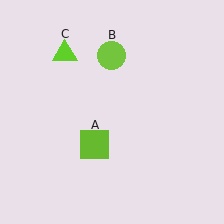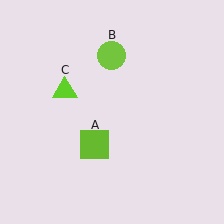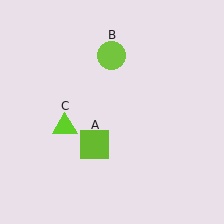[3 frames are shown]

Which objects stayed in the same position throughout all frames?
Lime square (object A) and lime circle (object B) remained stationary.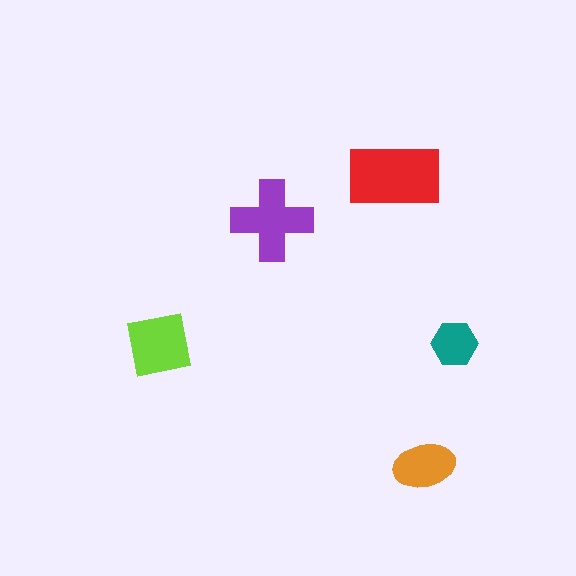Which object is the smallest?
The teal hexagon.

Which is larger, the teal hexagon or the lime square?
The lime square.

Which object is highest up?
The red rectangle is topmost.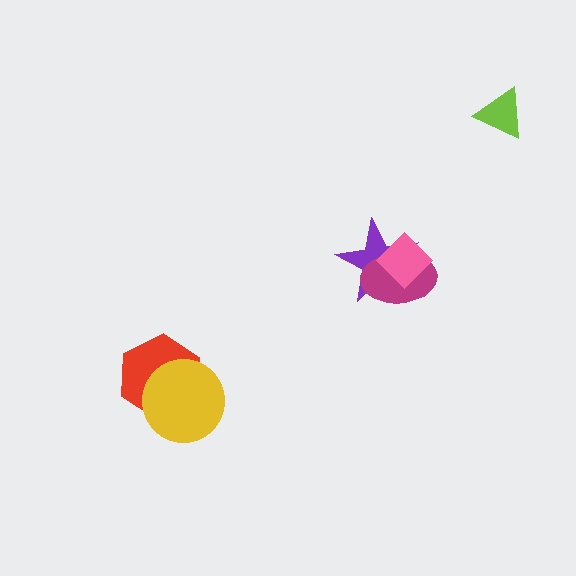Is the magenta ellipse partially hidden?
Yes, it is partially covered by another shape.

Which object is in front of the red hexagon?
The yellow circle is in front of the red hexagon.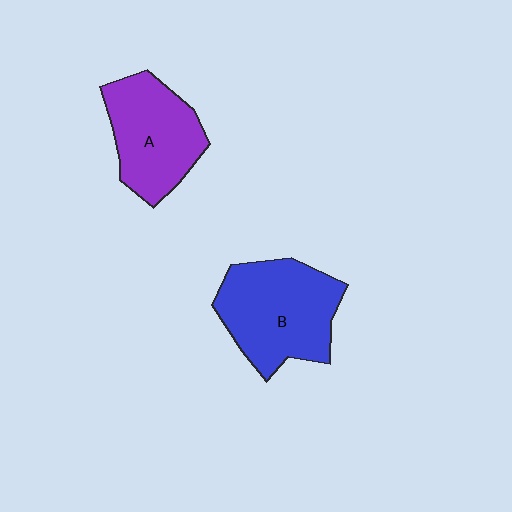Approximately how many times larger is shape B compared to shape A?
Approximately 1.2 times.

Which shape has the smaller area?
Shape A (purple).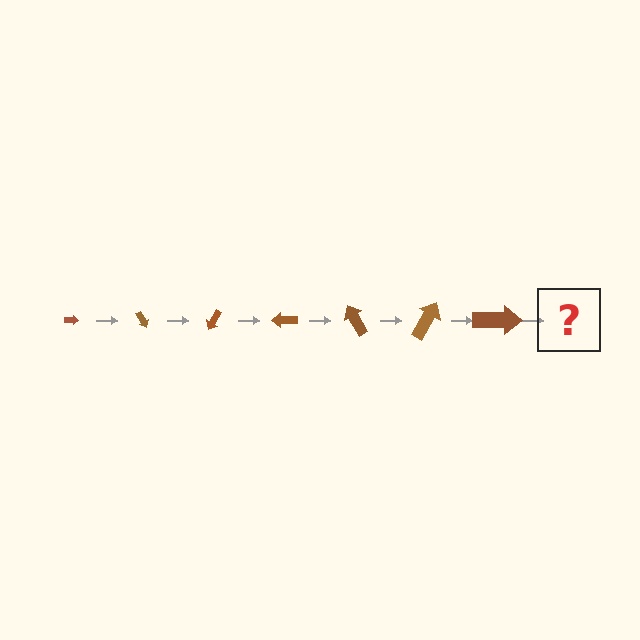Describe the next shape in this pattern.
It should be an arrow, larger than the previous one and rotated 420 degrees from the start.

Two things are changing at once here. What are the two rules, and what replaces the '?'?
The two rules are that the arrow grows larger each step and it rotates 60 degrees each step. The '?' should be an arrow, larger than the previous one and rotated 420 degrees from the start.